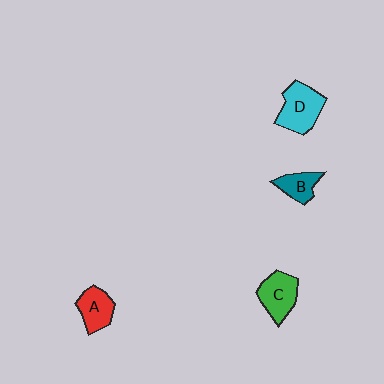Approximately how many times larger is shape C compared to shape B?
Approximately 1.5 times.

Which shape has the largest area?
Shape D (cyan).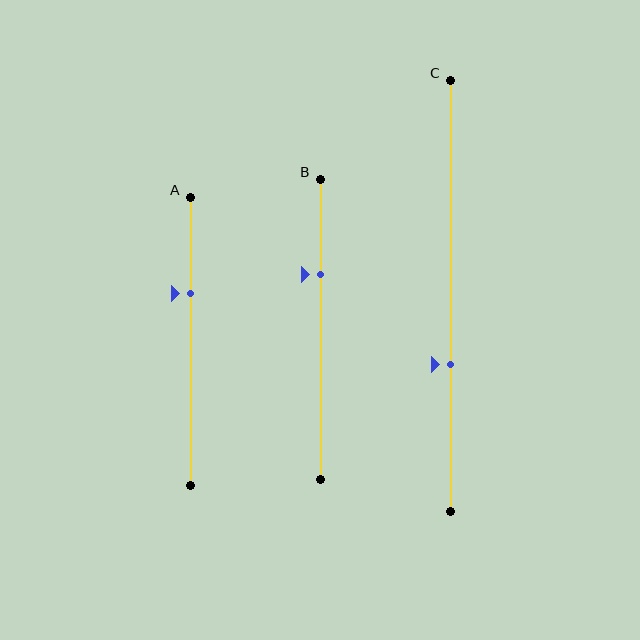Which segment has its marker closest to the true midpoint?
Segment C has its marker closest to the true midpoint.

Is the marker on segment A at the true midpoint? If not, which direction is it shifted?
No, the marker on segment A is shifted upward by about 17% of the segment length.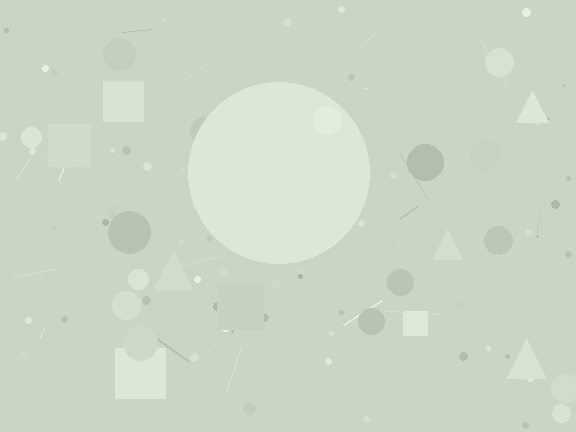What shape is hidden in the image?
A circle is hidden in the image.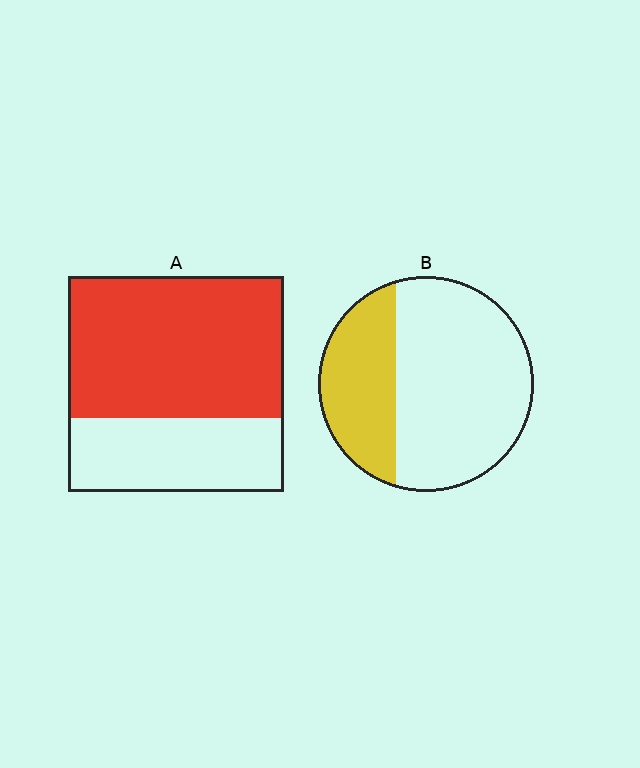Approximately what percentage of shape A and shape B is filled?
A is approximately 65% and B is approximately 35%.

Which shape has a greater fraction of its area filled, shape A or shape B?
Shape A.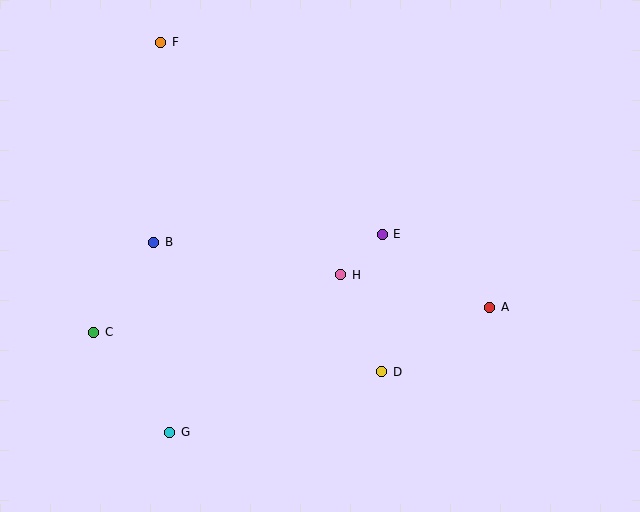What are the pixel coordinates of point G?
Point G is at (170, 432).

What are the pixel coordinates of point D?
Point D is at (382, 372).